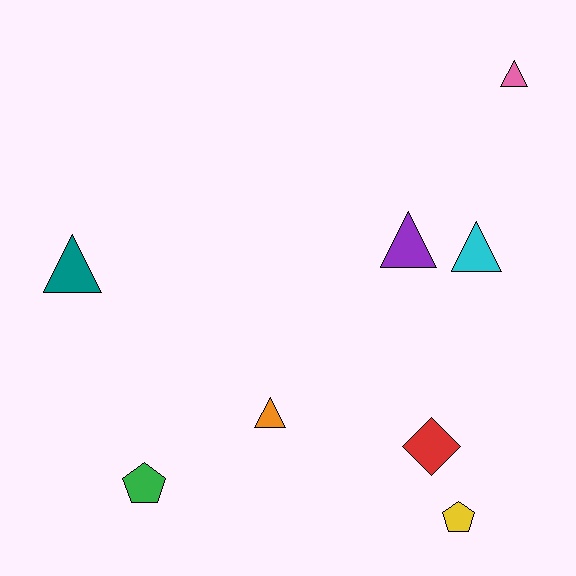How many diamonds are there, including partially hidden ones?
There is 1 diamond.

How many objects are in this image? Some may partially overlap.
There are 8 objects.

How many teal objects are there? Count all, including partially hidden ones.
There is 1 teal object.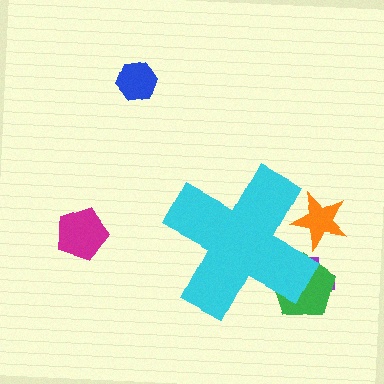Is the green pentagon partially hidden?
Yes, the green pentagon is partially hidden behind the cyan cross.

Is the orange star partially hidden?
Yes, the orange star is partially hidden behind the cyan cross.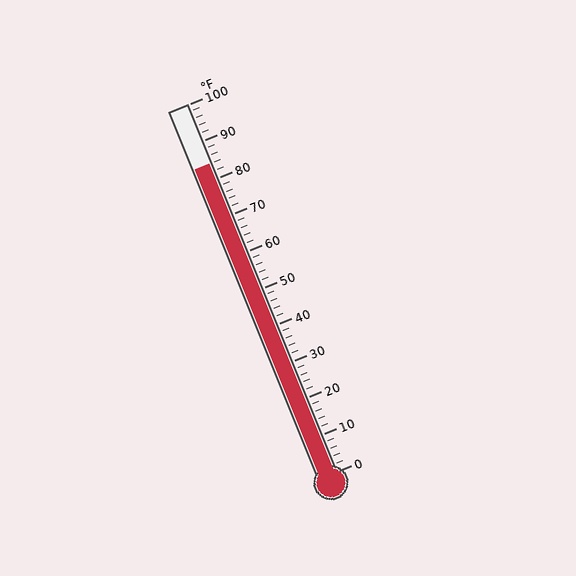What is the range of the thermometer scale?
The thermometer scale ranges from 0°F to 100°F.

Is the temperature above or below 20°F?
The temperature is above 20°F.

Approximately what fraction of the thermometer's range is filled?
The thermometer is filled to approximately 85% of its range.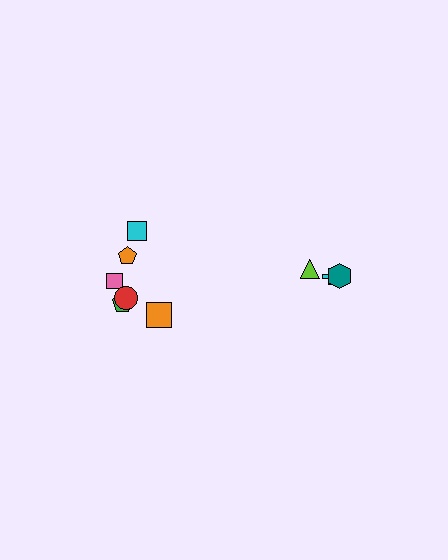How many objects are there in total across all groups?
There are 9 objects.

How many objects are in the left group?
There are 6 objects.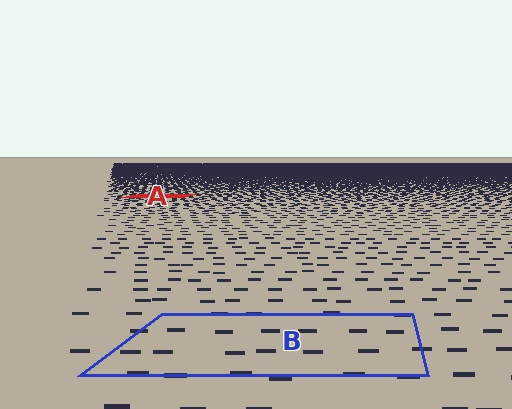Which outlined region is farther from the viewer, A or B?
Region A is farther from the viewer — the texture elements inside it appear smaller and more densely packed.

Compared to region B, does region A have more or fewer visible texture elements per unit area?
Region A has more texture elements per unit area — they are packed more densely because it is farther away.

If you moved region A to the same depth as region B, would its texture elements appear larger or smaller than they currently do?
They would appear larger. At a closer depth, the same texture elements are projected at a bigger on-screen size.